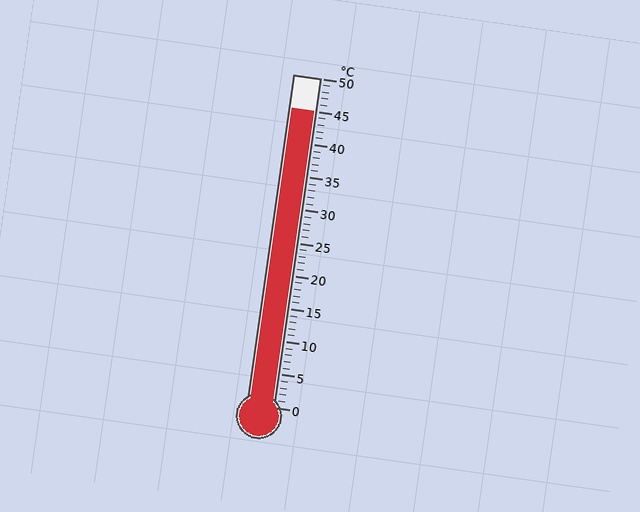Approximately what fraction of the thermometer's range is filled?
The thermometer is filled to approximately 90% of its range.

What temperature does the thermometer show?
The thermometer shows approximately 45°C.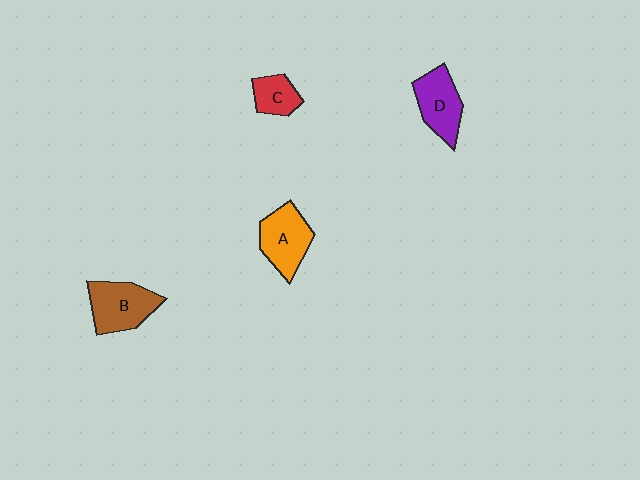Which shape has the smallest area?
Shape C (red).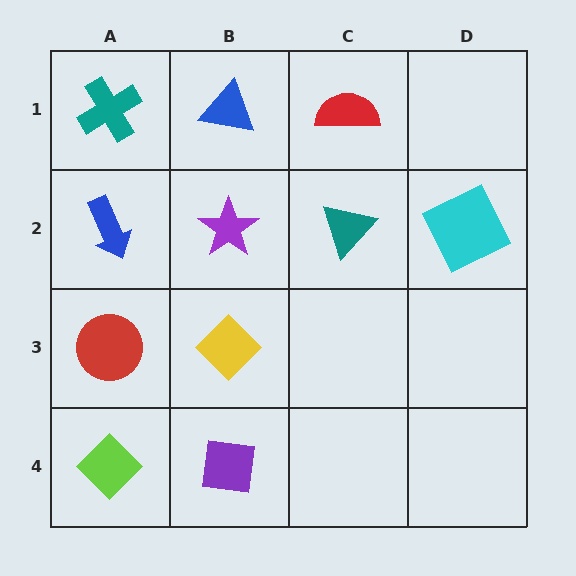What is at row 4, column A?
A lime diamond.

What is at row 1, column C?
A red semicircle.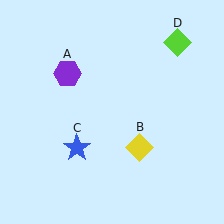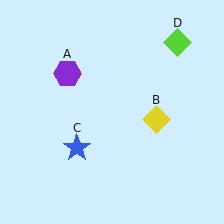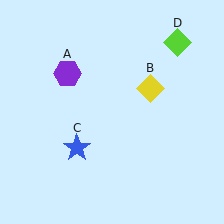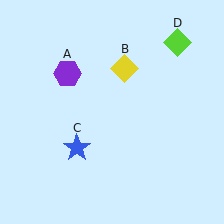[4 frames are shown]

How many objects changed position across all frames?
1 object changed position: yellow diamond (object B).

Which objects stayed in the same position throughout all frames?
Purple hexagon (object A) and blue star (object C) and lime diamond (object D) remained stationary.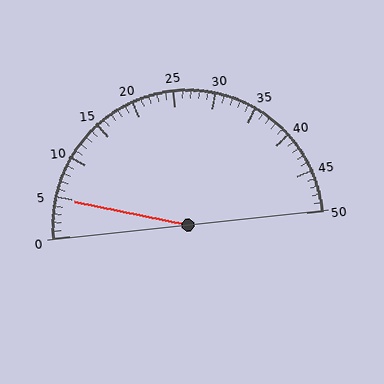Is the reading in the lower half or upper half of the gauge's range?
The reading is in the lower half of the range (0 to 50).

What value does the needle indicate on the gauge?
The needle indicates approximately 5.